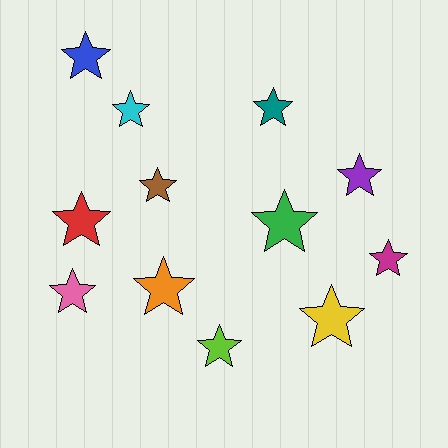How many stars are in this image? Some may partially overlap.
There are 12 stars.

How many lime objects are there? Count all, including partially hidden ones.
There is 1 lime object.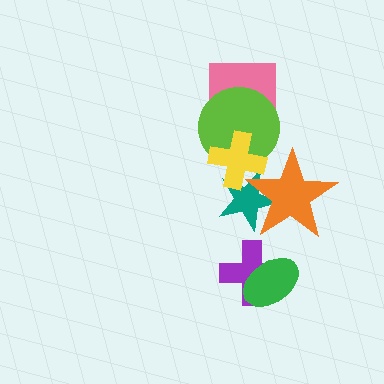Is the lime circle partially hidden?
Yes, it is partially covered by another shape.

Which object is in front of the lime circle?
The yellow cross is in front of the lime circle.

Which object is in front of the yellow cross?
The orange star is in front of the yellow cross.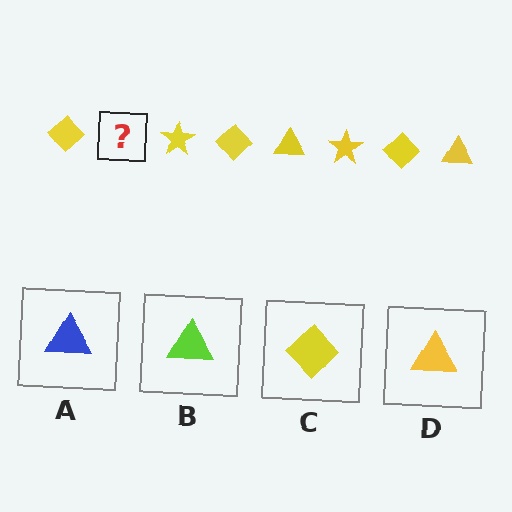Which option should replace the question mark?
Option D.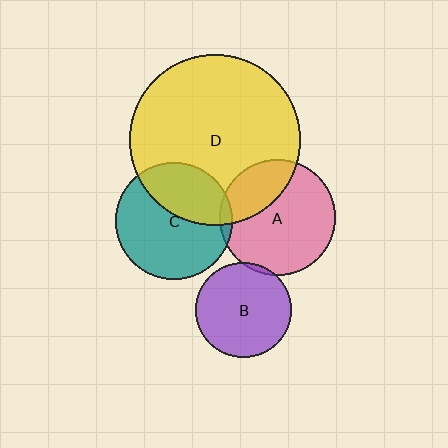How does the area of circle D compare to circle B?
Approximately 3.2 times.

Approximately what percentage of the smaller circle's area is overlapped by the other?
Approximately 5%.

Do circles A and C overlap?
Yes.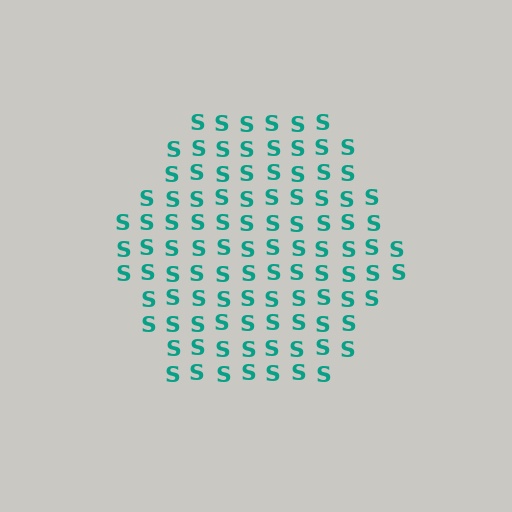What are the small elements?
The small elements are letter S's.